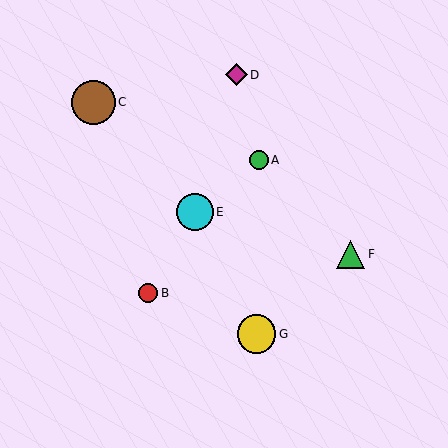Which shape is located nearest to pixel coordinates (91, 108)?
The brown circle (labeled C) at (93, 102) is nearest to that location.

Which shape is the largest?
The brown circle (labeled C) is the largest.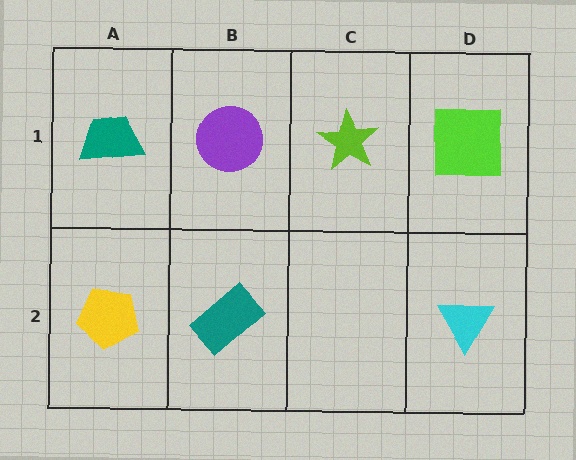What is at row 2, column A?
A yellow pentagon.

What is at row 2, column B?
A teal rectangle.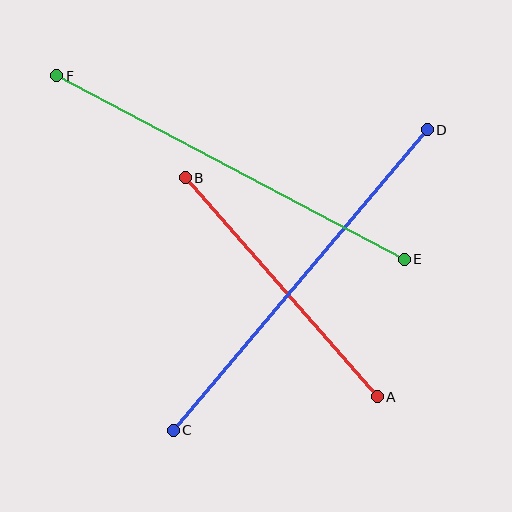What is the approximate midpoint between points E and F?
The midpoint is at approximately (231, 167) pixels.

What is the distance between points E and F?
The distance is approximately 393 pixels.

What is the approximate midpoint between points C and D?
The midpoint is at approximately (300, 280) pixels.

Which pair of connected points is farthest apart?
Points C and D are farthest apart.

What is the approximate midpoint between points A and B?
The midpoint is at approximately (281, 287) pixels.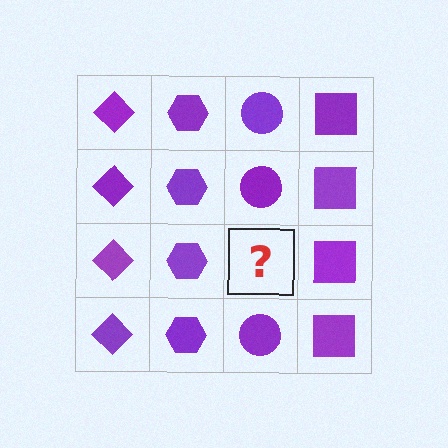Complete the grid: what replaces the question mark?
The question mark should be replaced with a purple circle.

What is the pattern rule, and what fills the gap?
The rule is that each column has a consistent shape. The gap should be filled with a purple circle.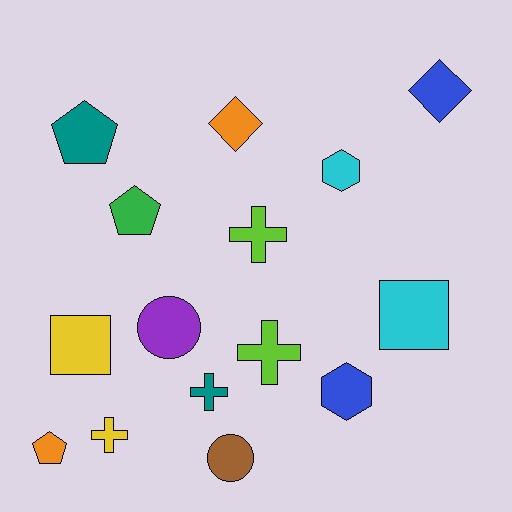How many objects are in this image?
There are 15 objects.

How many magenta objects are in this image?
There are no magenta objects.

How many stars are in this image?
There are no stars.